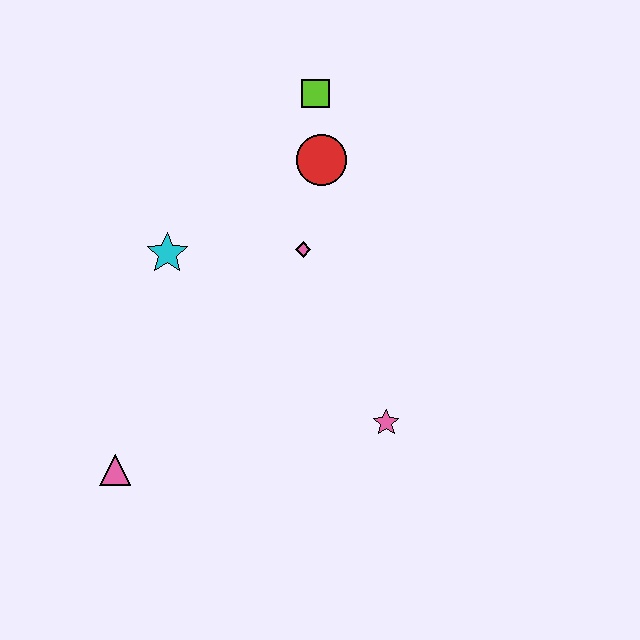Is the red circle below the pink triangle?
No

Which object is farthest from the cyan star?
The pink star is farthest from the cyan star.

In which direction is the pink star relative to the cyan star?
The pink star is to the right of the cyan star.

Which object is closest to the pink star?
The pink diamond is closest to the pink star.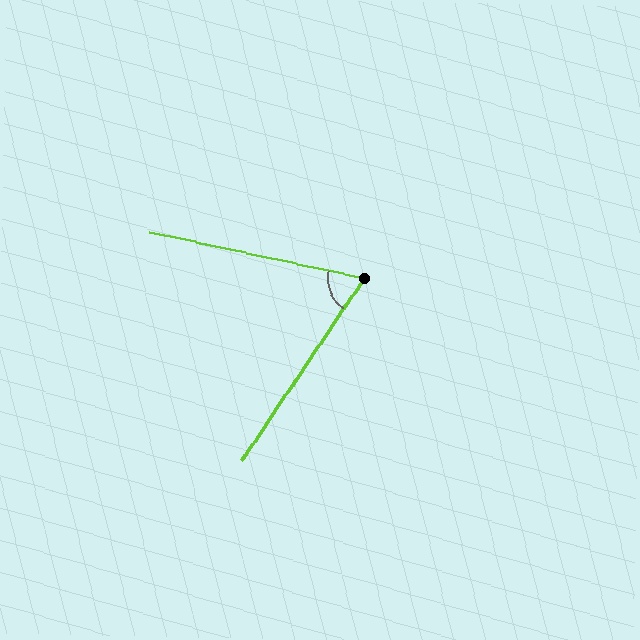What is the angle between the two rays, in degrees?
Approximately 68 degrees.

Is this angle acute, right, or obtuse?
It is acute.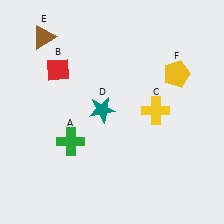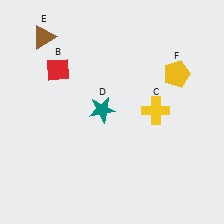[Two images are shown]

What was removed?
The green cross (A) was removed in Image 2.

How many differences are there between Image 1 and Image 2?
There is 1 difference between the two images.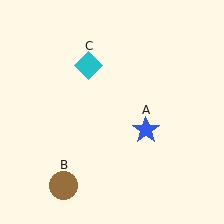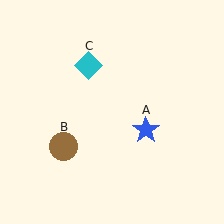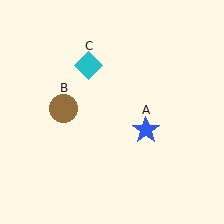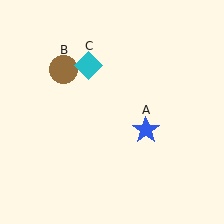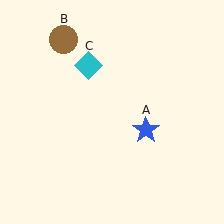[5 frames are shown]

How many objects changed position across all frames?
1 object changed position: brown circle (object B).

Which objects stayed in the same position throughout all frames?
Blue star (object A) and cyan diamond (object C) remained stationary.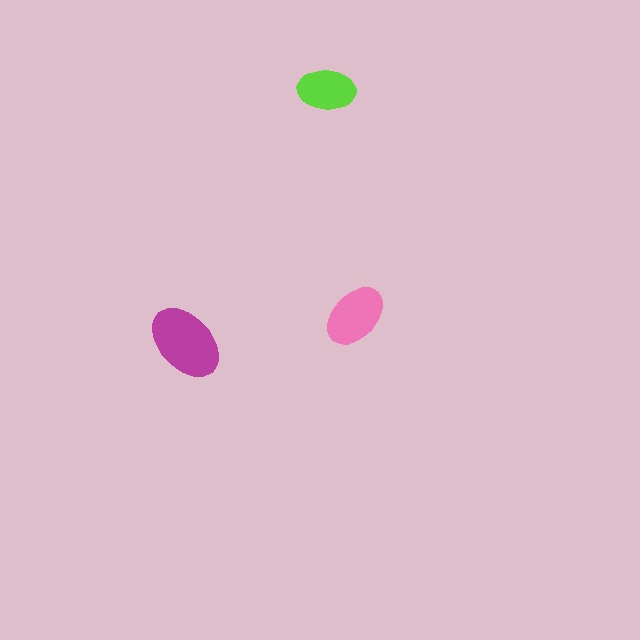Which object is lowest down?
The magenta ellipse is bottommost.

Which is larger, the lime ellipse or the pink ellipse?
The pink one.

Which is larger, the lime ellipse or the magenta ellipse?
The magenta one.